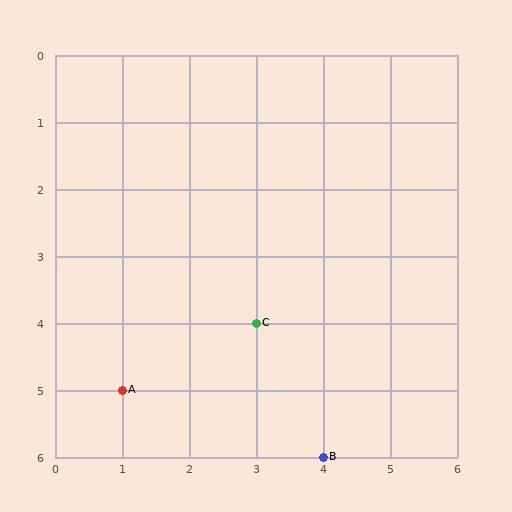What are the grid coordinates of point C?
Point C is at grid coordinates (3, 4).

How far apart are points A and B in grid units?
Points A and B are 3 columns and 1 row apart (about 3.2 grid units diagonally).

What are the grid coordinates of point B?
Point B is at grid coordinates (4, 6).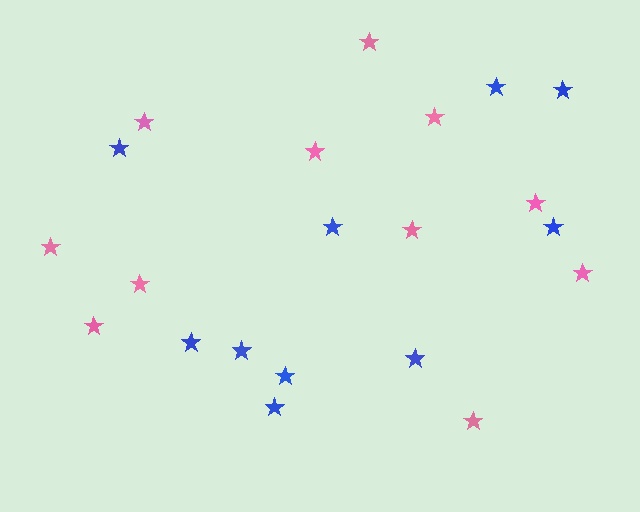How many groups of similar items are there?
There are 2 groups: one group of blue stars (10) and one group of pink stars (11).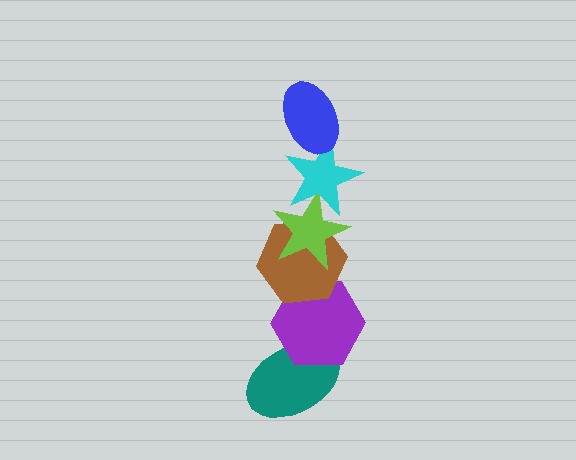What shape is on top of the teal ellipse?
The purple hexagon is on top of the teal ellipse.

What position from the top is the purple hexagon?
The purple hexagon is 5th from the top.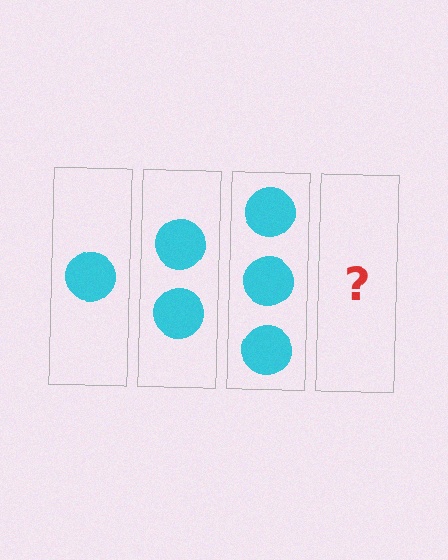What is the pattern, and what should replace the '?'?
The pattern is that each step adds one more circle. The '?' should be 4 circles.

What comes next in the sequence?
The next element should be 4 circles.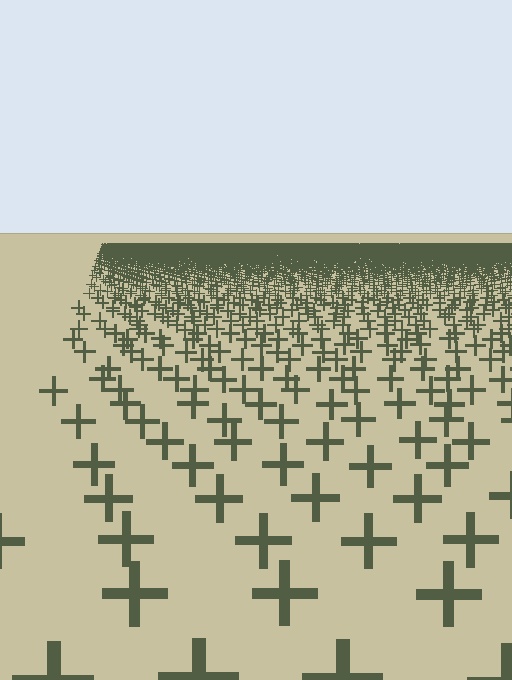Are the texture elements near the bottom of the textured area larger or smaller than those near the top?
Larger. Near the bottom, elements are closer to the viewer and appear at a bigger on-screen size.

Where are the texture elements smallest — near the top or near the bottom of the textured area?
Near the top.